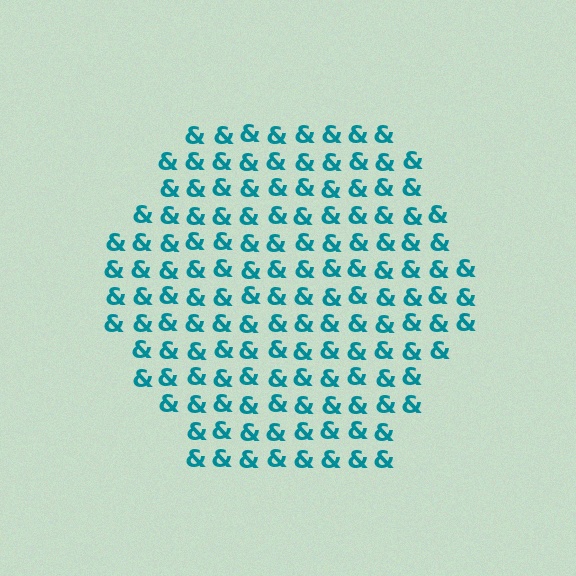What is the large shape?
The large shape is a hexagon.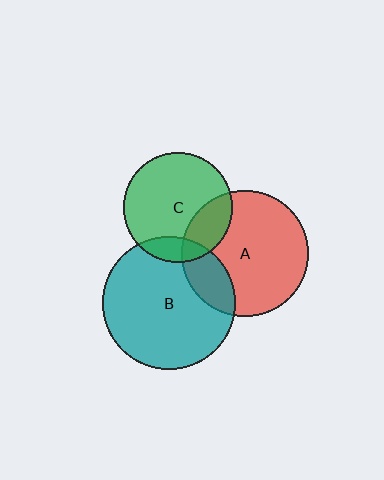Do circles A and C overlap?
Yes.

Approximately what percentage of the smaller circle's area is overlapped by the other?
Approximately 25%.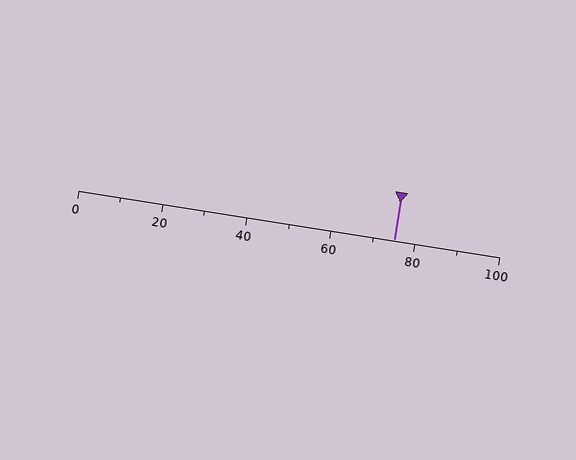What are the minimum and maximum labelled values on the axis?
The axis runs from 0 to 100.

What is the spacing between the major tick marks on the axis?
The major ticks are spaced 20 apart.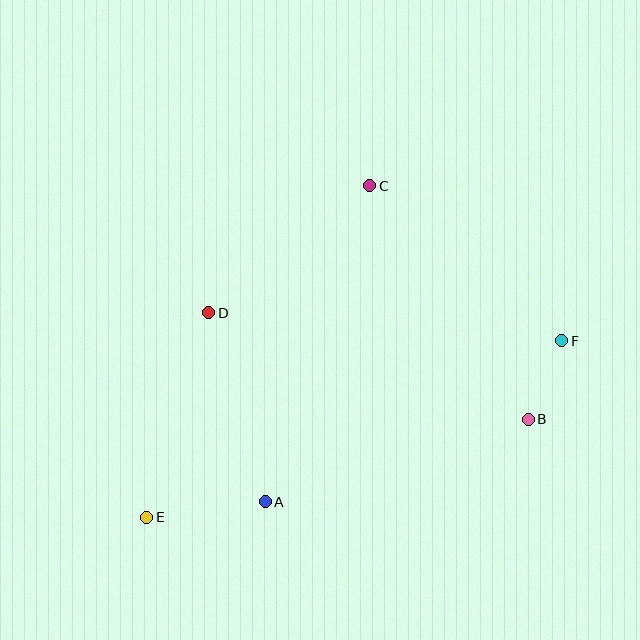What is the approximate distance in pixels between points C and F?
The distance between C and F is approximately 247 pixels.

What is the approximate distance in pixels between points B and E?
The distance between B and E is approximately 394 pixels.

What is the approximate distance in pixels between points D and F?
The distance between D and F is approximately 354 pixels.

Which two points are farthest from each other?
Points E and F are farthest from each other.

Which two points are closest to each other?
Points B and F are closest to each other.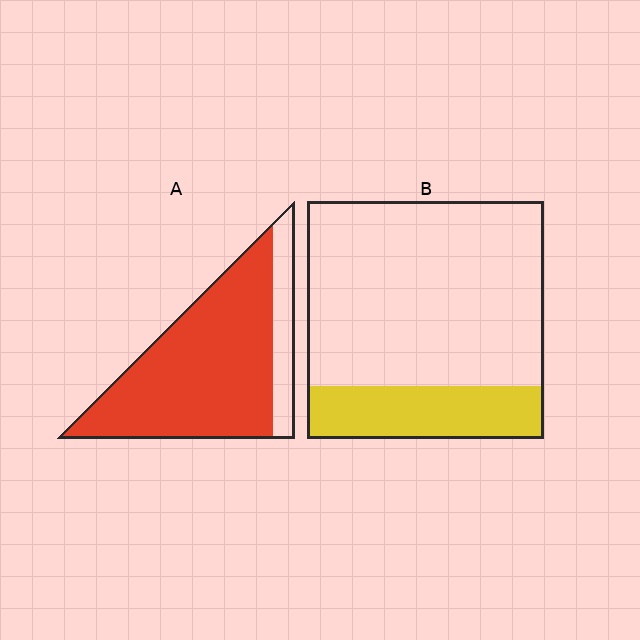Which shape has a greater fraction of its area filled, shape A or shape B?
Shape A.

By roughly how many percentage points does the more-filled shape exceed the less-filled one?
By roughly 60 percentage points (A over B).